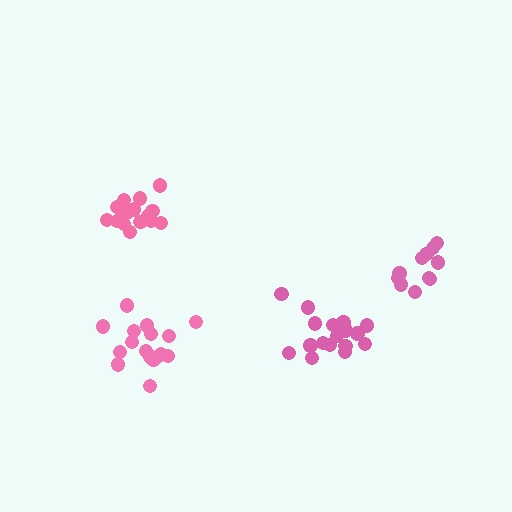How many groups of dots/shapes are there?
There are 4 groups.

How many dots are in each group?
Group 1: 17 dots, Group 2: 11 dots, Group 3: 16 dots, Group 4: 17 dots (61 total).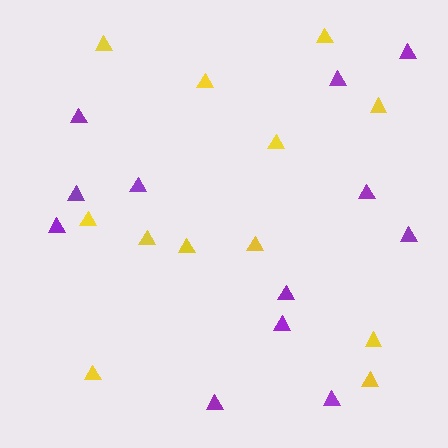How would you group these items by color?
There are 2 groups: one group of yellow triangles (12) and one group of purple triangles (12).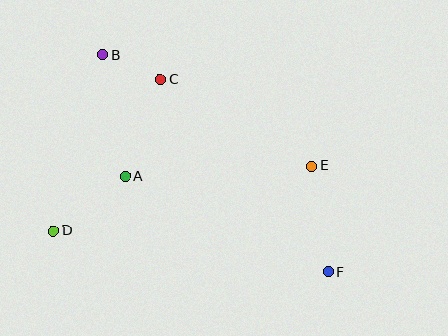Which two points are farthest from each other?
Points B and F are farthest from each other.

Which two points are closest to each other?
Points B and C are closest to each other.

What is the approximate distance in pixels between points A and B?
The distance between A and B is approximately 123 pixels.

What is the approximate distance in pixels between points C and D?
The distance between C and D is approximately 185 pixels.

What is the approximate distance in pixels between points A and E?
The distance between A and E is approximately 187 pixels.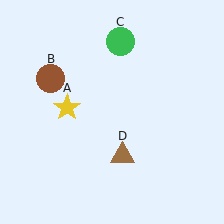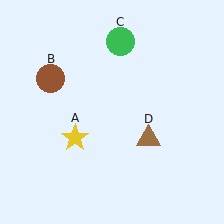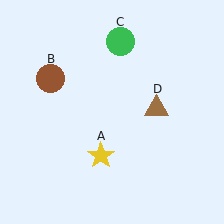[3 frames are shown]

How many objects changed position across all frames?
2 objects changed position: yellow star (object A), brown triangle (object D).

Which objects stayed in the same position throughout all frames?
Brown circle (object B) and green circle (object C) remained stationary.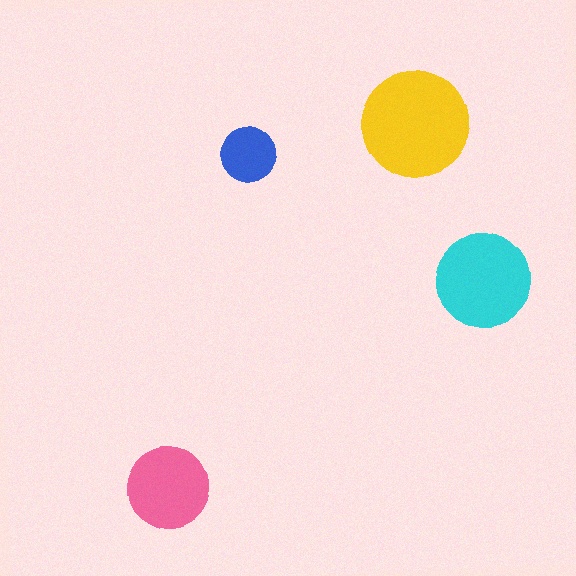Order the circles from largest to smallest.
the yellow one, the cyan one, the pink one, the blue one.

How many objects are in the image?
There are 4 objects in the image.